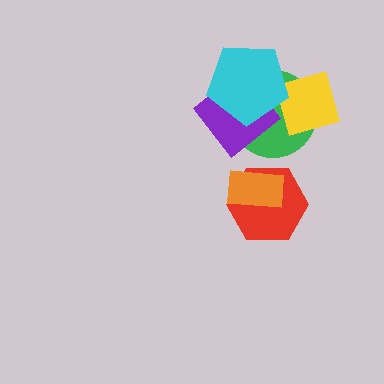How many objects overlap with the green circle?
3 objects overlap with the green circle.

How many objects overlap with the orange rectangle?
1 object overlaps with the orange rectangle.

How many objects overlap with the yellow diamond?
2 objects overlap with the yellow diamond.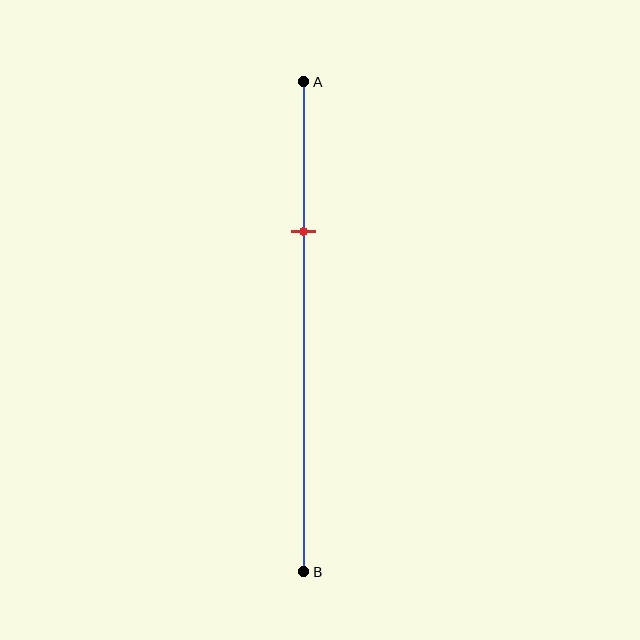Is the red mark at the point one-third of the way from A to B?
Yes, the mark is approximately at the one-third point.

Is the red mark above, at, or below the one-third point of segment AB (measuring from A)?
The red mark is approximately at the one-third point of segment AB.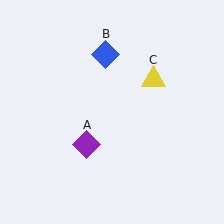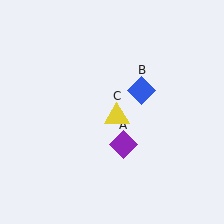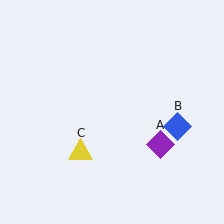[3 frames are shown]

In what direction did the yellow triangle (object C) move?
The yellow triangle (object C) moved down and to the left.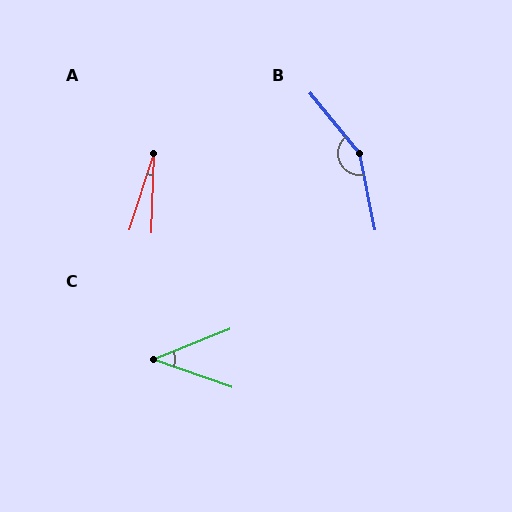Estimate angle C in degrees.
Approximately 41 degrees.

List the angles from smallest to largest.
A (16°), C (41°), B (152°).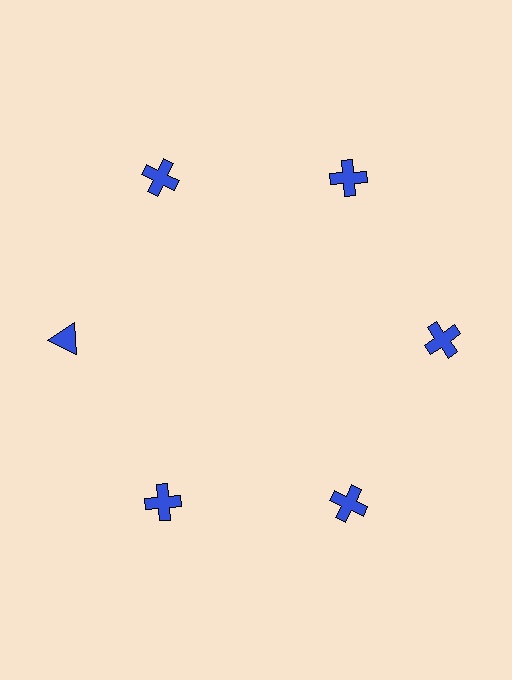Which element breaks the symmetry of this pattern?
The blue triangle at roughly the 9 o'clock position breaks the symmetry. All other shapes are blue crosses.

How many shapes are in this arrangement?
There are 6 shapes arranged in a ring pattern.